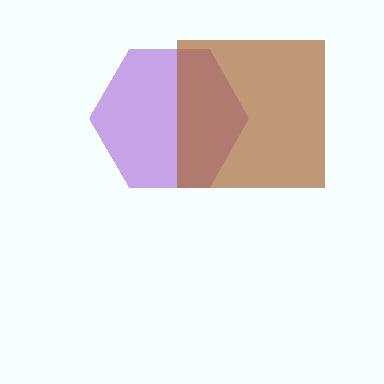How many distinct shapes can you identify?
There are 2 distinct shapes: a purple hexagon, a brown square.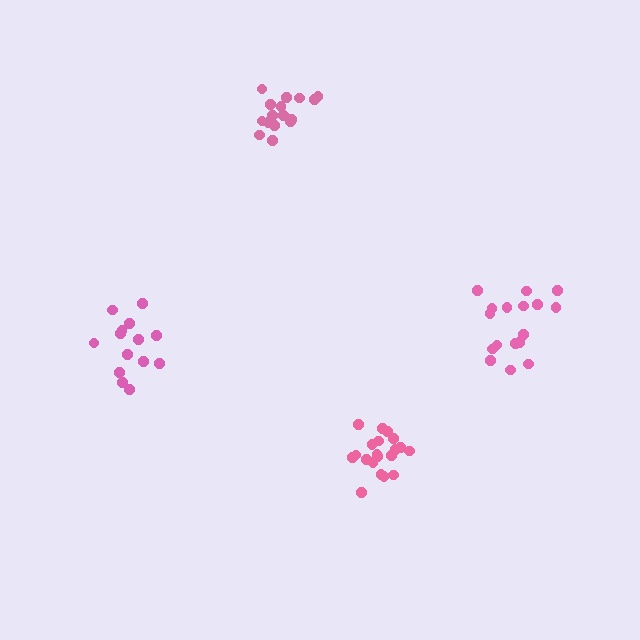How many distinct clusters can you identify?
There are 4 distinct clusters.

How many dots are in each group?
Group 1: 16 dots, Group 2: 17 dots, Group 3: 20 dots, Group 4: 14 dots (67 total).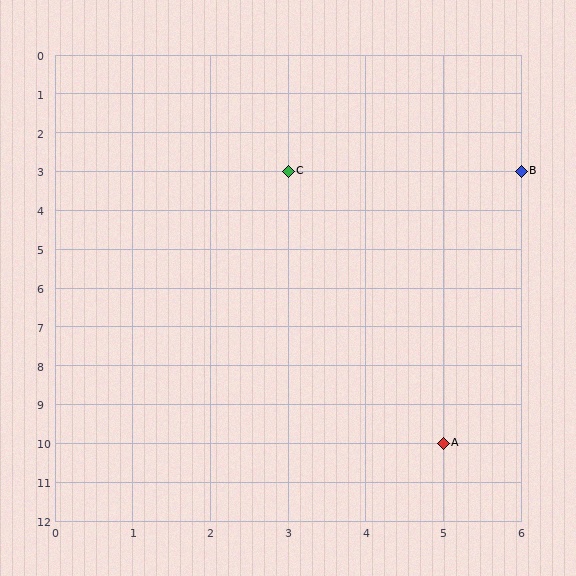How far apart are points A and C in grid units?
Points A and C are 2 columns and 7 rows apart (about 7.3 grid units diagonally).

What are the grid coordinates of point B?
Point B is at grid coordinates (6, 3).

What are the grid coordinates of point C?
Point C is at grid coordinates (3, 3).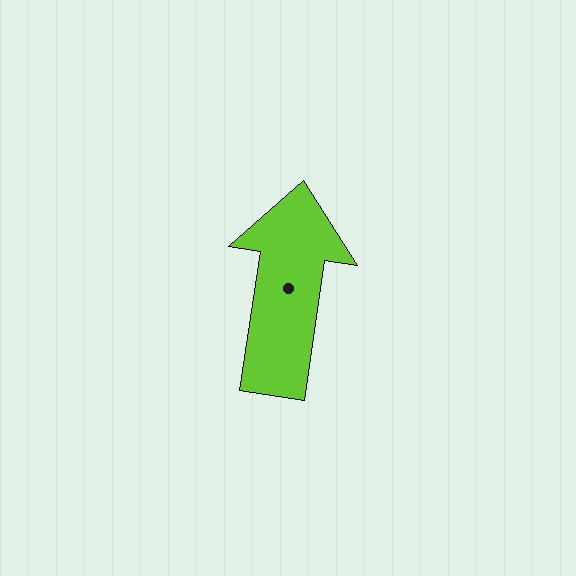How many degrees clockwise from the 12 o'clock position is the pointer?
Approximately 8 degrees.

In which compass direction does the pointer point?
North.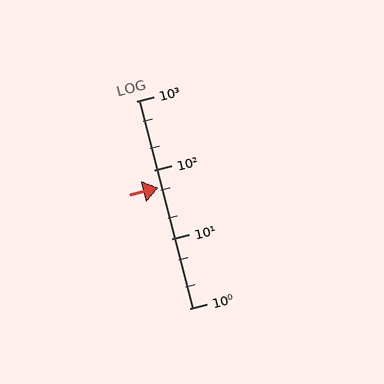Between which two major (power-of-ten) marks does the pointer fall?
The pointer is between 10 and 100.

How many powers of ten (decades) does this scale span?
The scale spans 3 decades, from 1 to 1000.